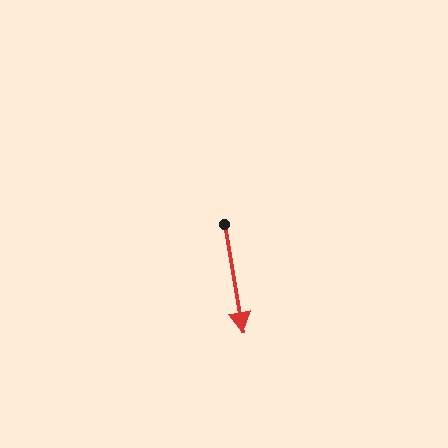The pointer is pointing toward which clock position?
Roughly 6 o'clock.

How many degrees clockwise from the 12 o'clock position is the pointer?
Approximately 170 degrees.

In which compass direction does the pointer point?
South.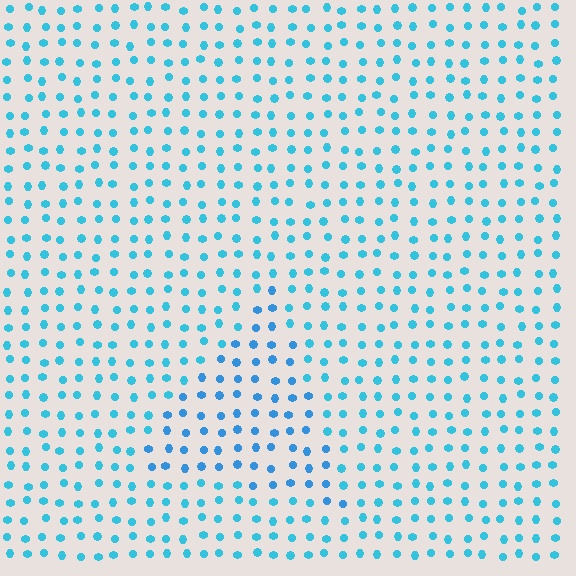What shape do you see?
I see a triangle.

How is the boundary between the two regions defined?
The boundary is defined purely by a slight shift in hue (about 17 degrees). Spacing, size, and orientation are identical on both sides.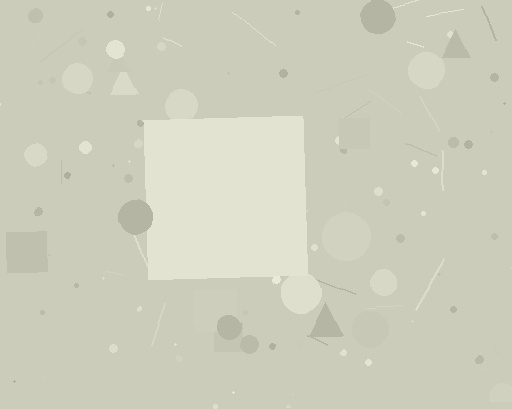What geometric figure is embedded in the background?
A square is embedded in the background.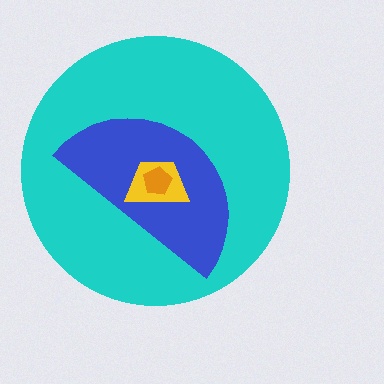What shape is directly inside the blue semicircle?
The yellow trapezoid.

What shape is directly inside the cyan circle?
The blue semicircle.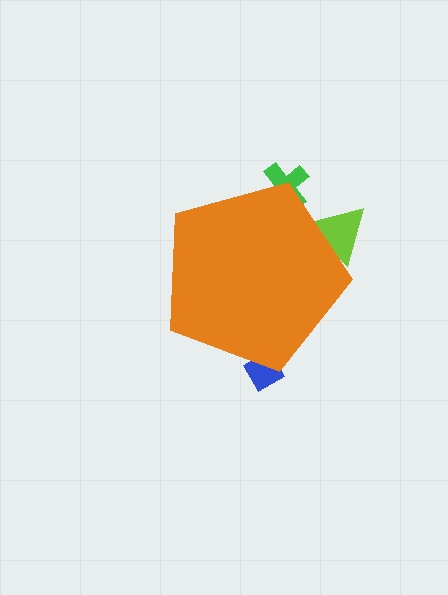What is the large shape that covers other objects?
An orange pentagon.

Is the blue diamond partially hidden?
Yes, the blue diamond is partially hidden behind the orange pentagon.